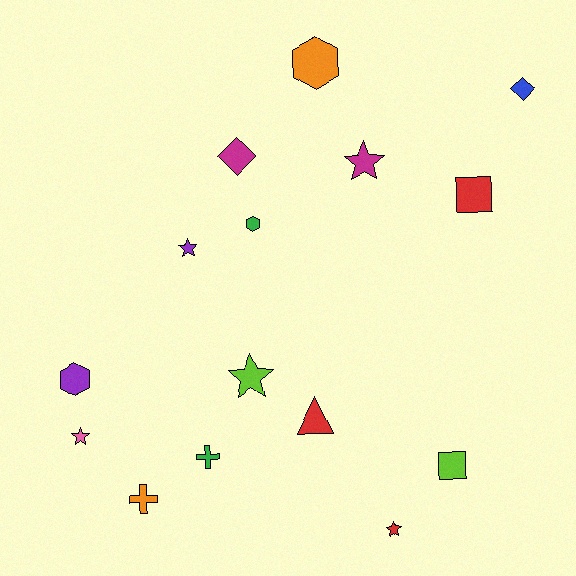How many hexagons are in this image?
There are 3 hexagons.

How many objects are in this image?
There are 15 objects.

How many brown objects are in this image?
There are no brown objects.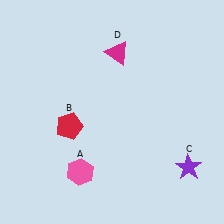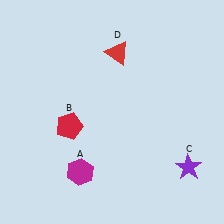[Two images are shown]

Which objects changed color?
A changed from pink to magenta. D changed from magenta to red.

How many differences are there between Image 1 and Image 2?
There are 2 differences between the two images.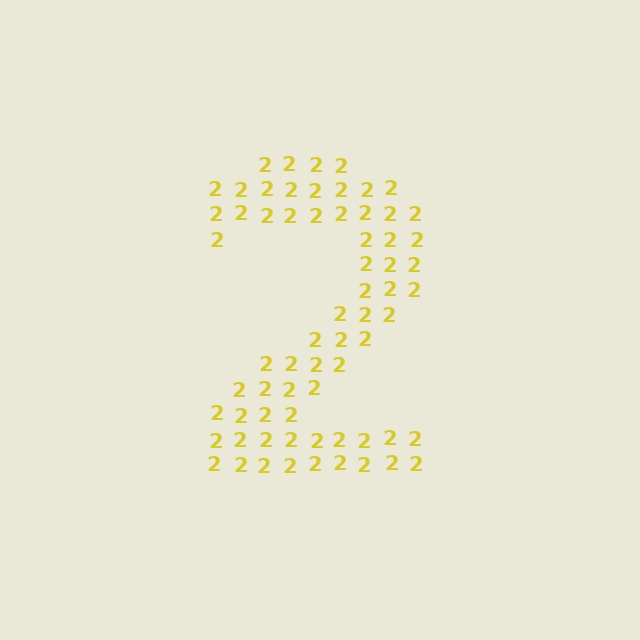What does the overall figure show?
The overall figure shows the digit 2.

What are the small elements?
The small elements are digit 2's.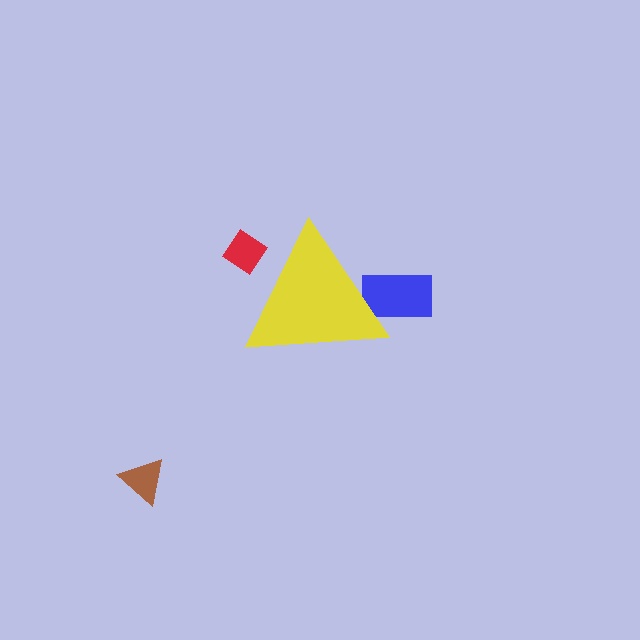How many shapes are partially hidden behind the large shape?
2 shapes are partially hidden.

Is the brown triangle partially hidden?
No, the brown triangle is fully visible.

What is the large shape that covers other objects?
A yellow triangle.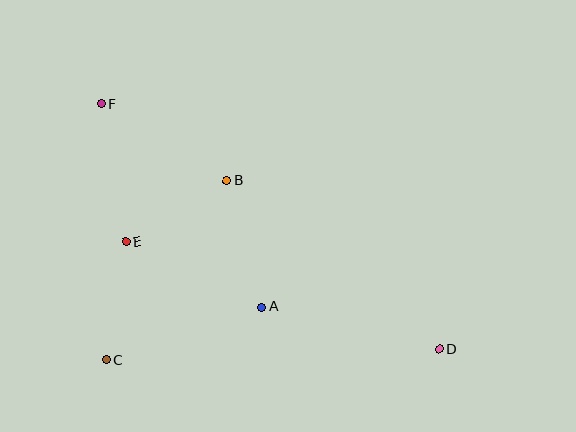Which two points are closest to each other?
Points B and E are closest to each other.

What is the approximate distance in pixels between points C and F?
The distance between C and F is approximately 256 pixels.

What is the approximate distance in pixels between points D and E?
The distance between D and E is approximately 331 pixels.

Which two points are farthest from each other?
Points D and F are farthest from each other.